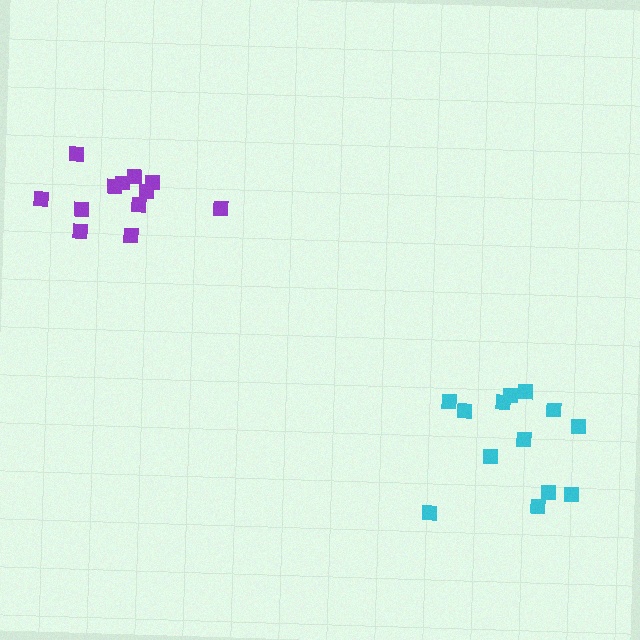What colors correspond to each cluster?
The clusters are colored: purple, cyan.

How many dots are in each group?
Group 1: 12 dots, Group 2: 13 dots (25 total).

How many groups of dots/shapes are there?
There are 2 groups.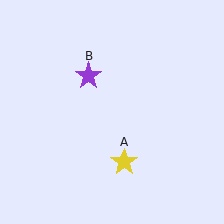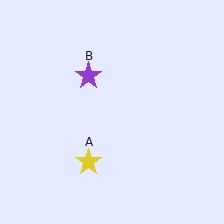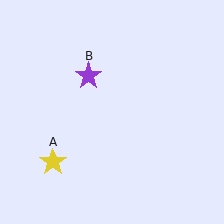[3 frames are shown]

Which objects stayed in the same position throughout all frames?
Purple star (object B) remained stationary.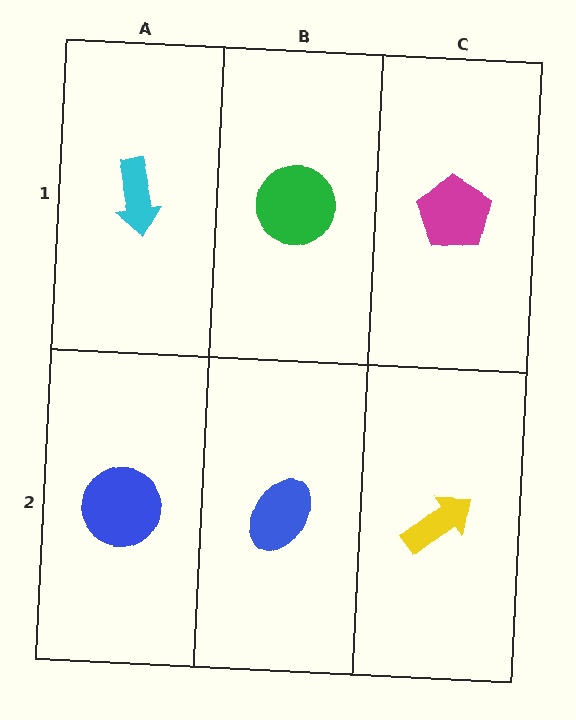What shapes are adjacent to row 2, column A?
A cyan arrow (row 1, column A), a blue ellipse (row 2, column B).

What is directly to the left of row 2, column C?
A blue ellipse.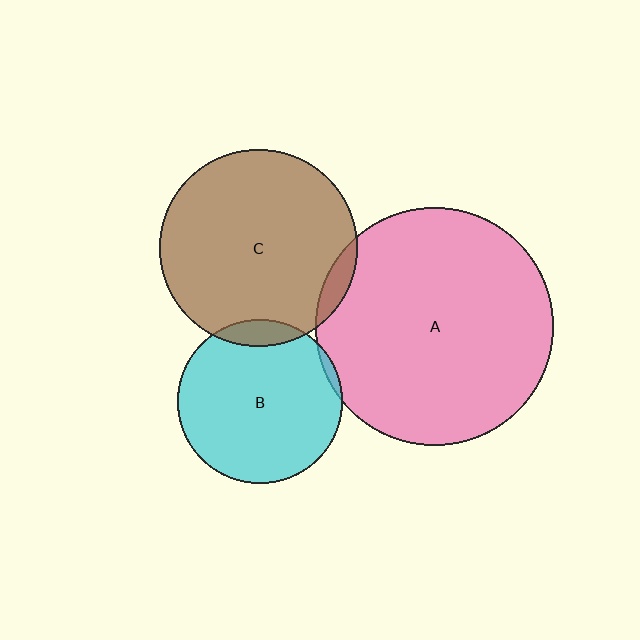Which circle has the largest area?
Circle A (pink).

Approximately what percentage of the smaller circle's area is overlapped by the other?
Approximately 5%.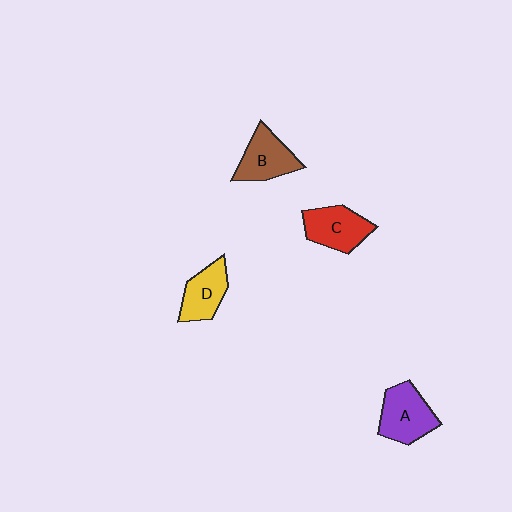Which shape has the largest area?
Shape A (purple).